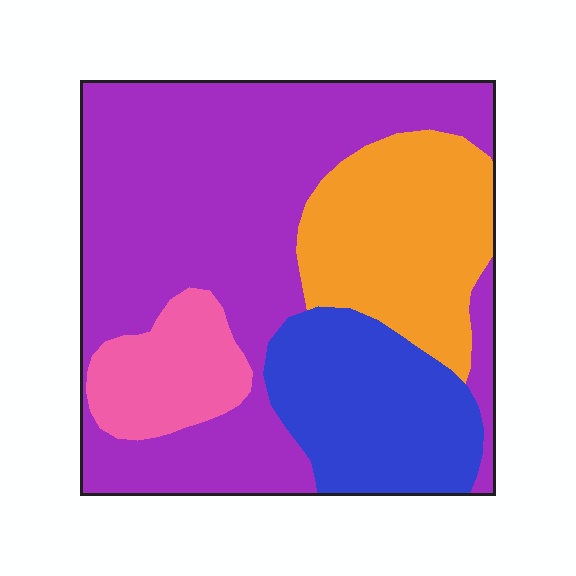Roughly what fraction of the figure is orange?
Orange covers 20% of the figure.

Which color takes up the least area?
Pink, at roughly 10%.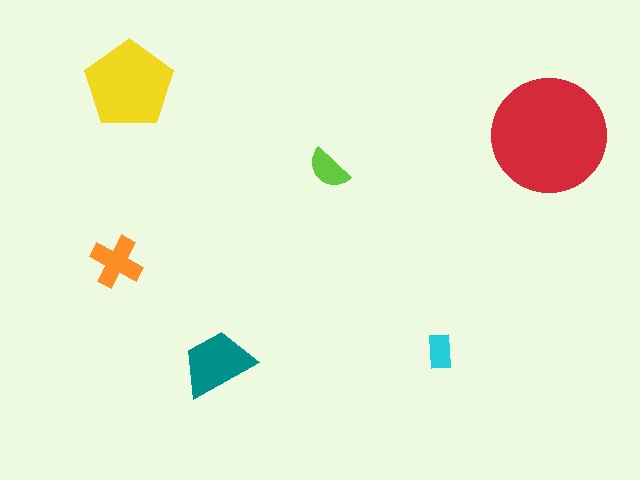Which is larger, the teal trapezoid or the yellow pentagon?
The yellow pentagon.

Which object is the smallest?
The cyan rectangle.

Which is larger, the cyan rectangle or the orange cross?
The orange cross.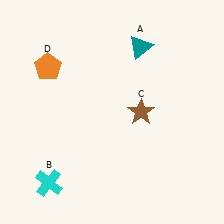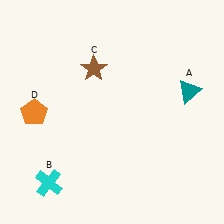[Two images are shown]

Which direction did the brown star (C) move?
The brown star (C) moved left.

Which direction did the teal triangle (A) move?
The teal triangle (A) moved right.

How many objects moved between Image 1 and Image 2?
3 objects moved between the two images.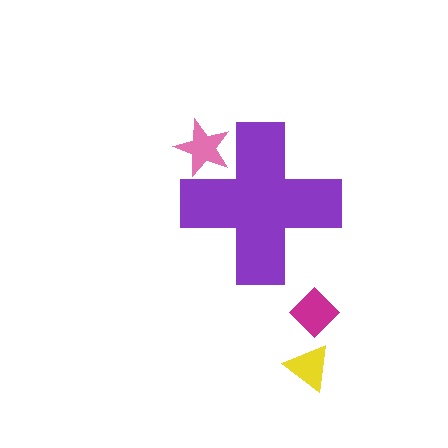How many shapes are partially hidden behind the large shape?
1 shape is partially hidden.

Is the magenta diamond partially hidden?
No, the magenta diamond is fully visible.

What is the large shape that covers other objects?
A purple cross.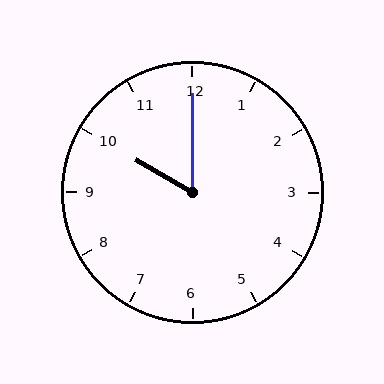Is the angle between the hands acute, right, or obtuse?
It is acute.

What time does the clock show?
10:00.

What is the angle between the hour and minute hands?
Approximately 60 degrees.